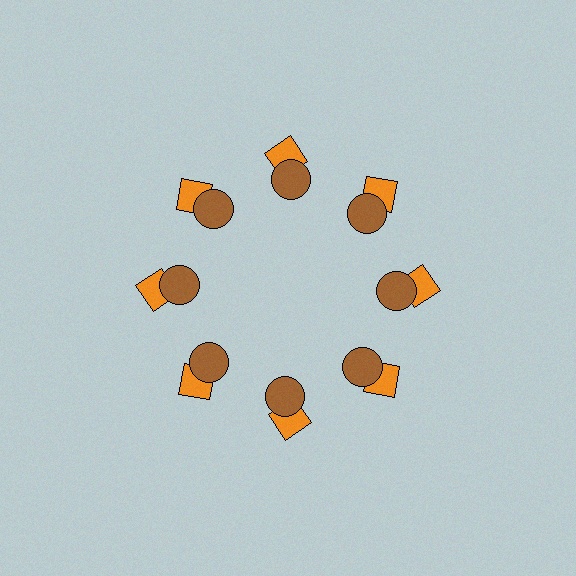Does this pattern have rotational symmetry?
Yes, this pattern has 8-fold rotational symmetry. It looks the same after rotating 45 degrees around the center.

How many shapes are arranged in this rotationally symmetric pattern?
There are 16 shapes, arranged in 8 groups of 2.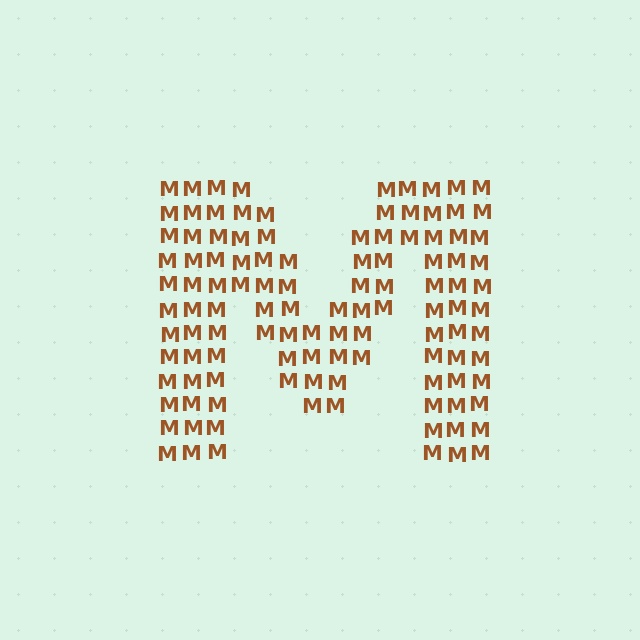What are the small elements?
The small elements are letter M's.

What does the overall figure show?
The overall figure shows the letter M.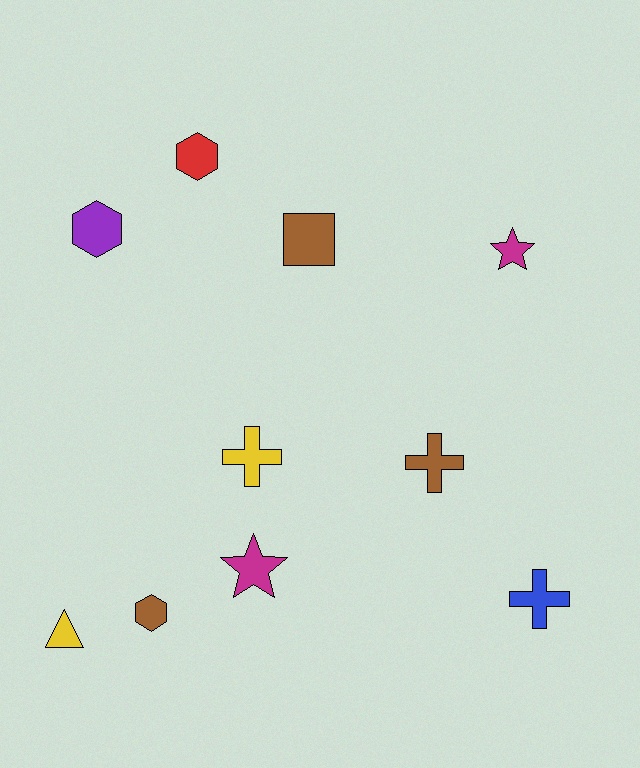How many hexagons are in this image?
There are 3 hexagons.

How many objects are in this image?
There are 10 objects.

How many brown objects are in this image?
There are 3 brown objects.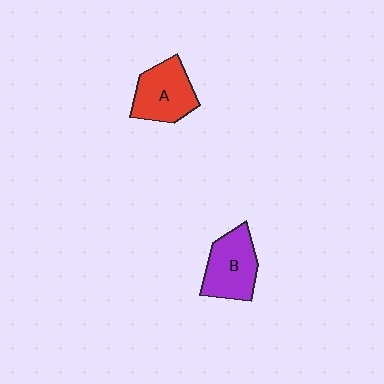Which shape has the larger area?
Shape B (purple).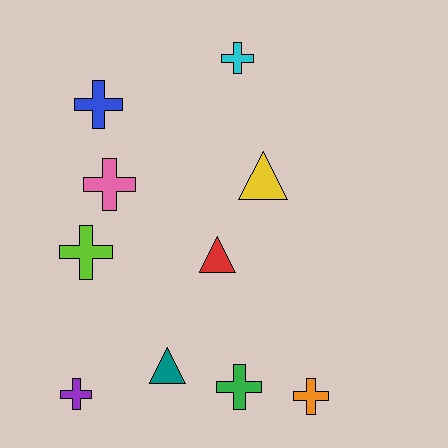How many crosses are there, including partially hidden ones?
There are 7 crosses.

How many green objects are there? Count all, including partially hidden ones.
There is 1 green object.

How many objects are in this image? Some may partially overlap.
There are 10 objects.